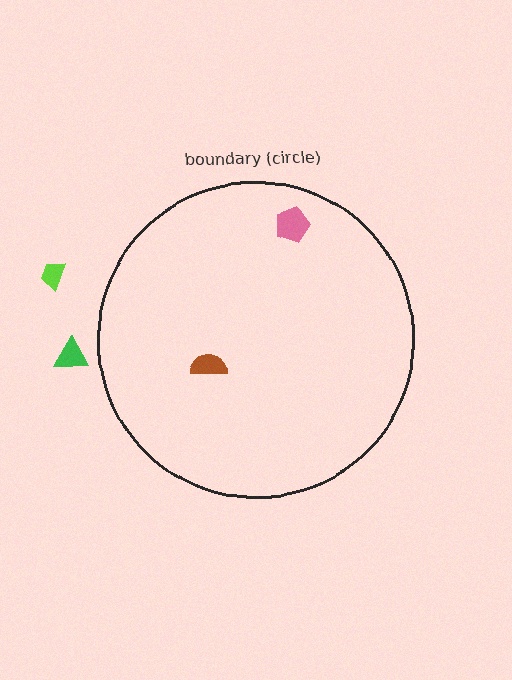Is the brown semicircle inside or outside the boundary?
Inside.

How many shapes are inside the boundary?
2 inside, 2 outside.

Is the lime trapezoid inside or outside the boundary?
Outside.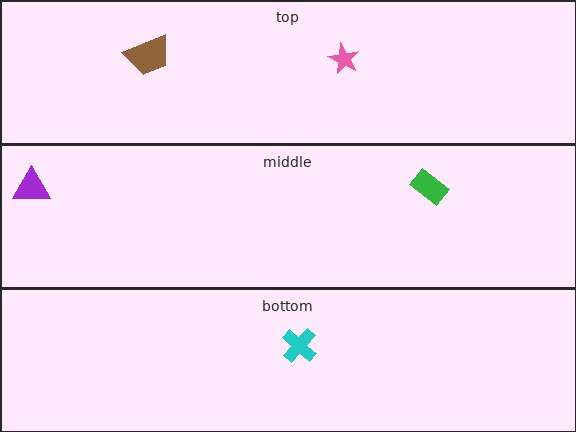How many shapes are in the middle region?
2.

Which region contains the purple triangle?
The middle region.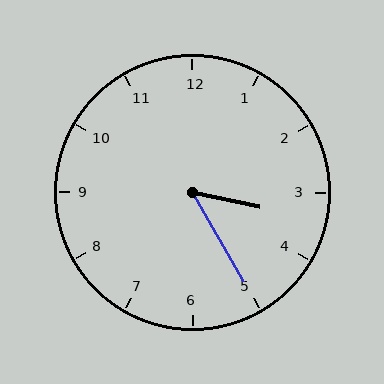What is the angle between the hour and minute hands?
Approximately 48 degrees.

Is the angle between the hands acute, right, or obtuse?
It is acute.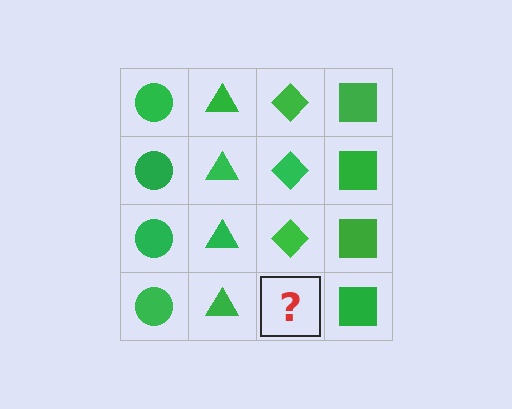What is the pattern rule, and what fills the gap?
The rule is that each column has a consistent shape. The gap should be filled with a green diamond.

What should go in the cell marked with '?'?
The missing cell should contain a green diamond.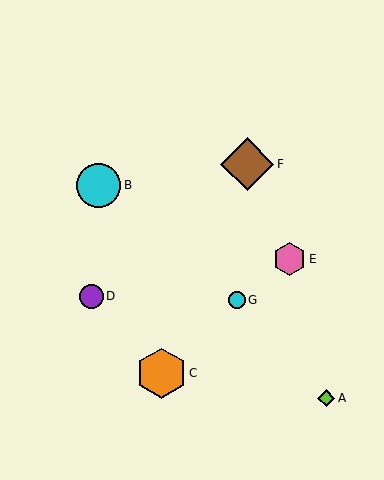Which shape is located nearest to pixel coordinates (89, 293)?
The purple circle (labeled D) at (91, 296) is nearest to that location.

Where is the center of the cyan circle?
The center of the cyan circle is at (98, 185).